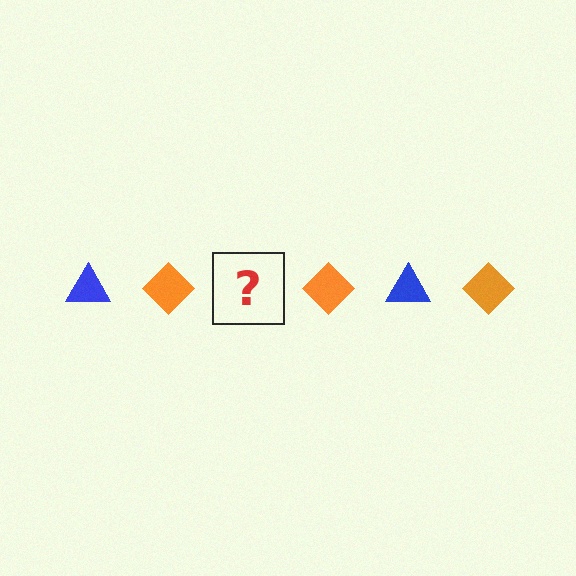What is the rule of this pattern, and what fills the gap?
The rule is that the pattern alternates between blue triangle and orange diamond. The gap should be filled with a blue triangle.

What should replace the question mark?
The question mark should be replaced with a blue triangle.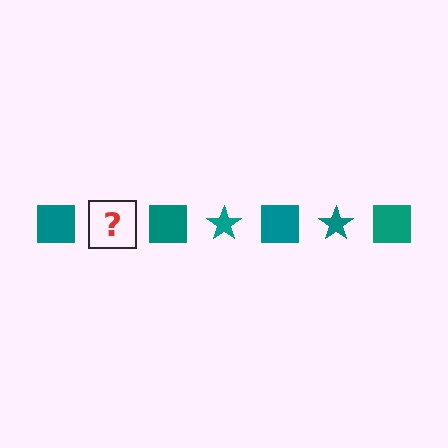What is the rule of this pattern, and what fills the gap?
The rule is that the pattern cycles through square, star shapes in teal. The gap should be filled with a teal star.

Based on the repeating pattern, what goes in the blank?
The blank should be a teal star.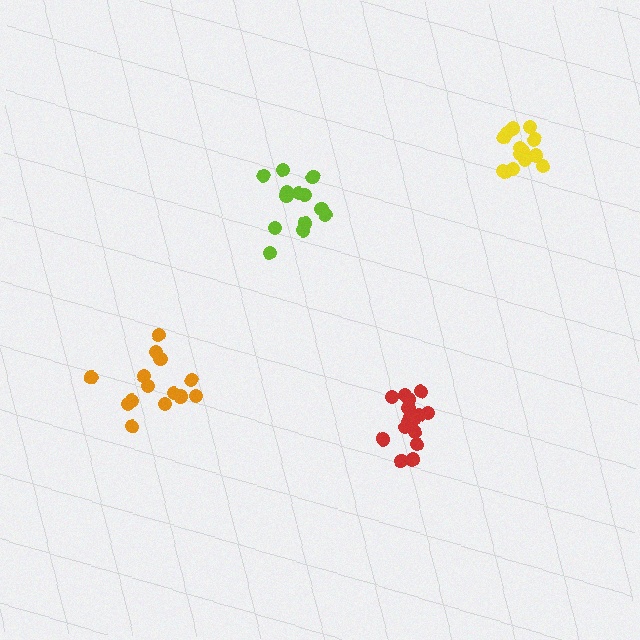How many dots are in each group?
Group 1: 14 dots, Group 2: 16 dots, Group 3: 14 dots, Group 4: 14 dots (58 total).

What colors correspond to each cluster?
The clusters are colored: lime, red, orange, yellow.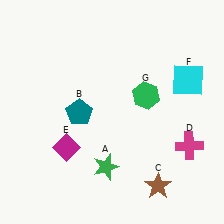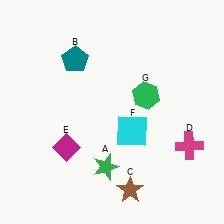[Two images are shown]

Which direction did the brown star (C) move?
The brown star (C) moved left.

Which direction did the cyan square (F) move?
The cyan square (F) moved left.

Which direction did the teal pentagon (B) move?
The teal pentagon (B) moved up.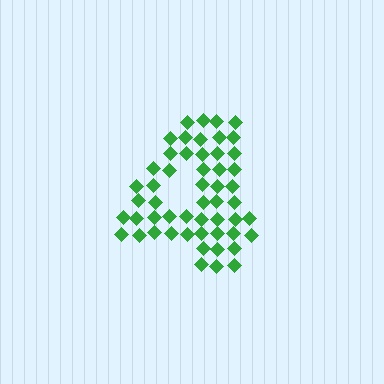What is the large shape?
The large shape is the digit 4.